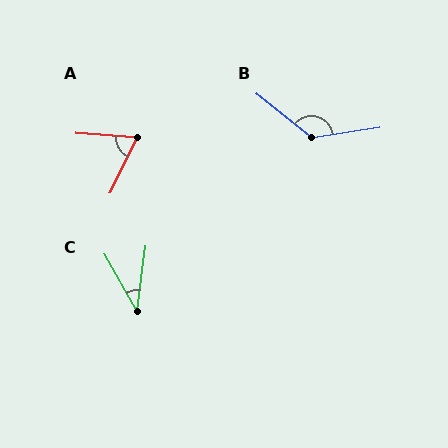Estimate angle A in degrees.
Approximately 68 degrees.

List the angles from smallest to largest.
C (37°), A (68°), B (132°).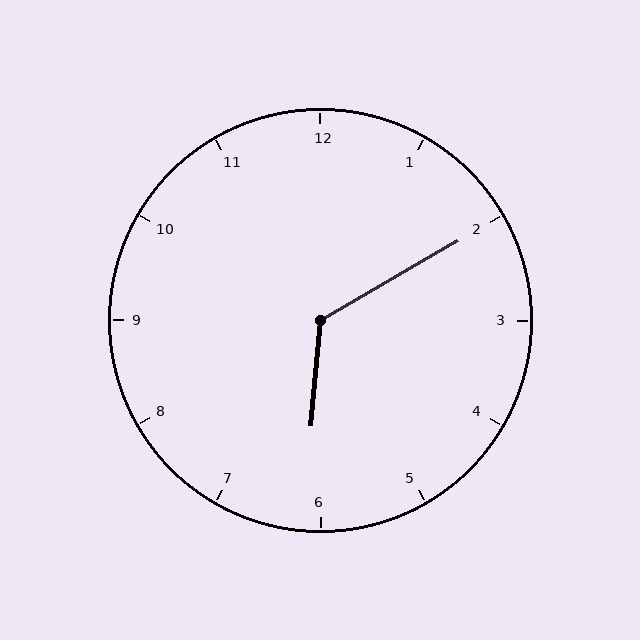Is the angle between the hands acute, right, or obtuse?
It is obtuse.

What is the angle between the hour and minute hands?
Approximately 125 degrees.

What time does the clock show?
6:10.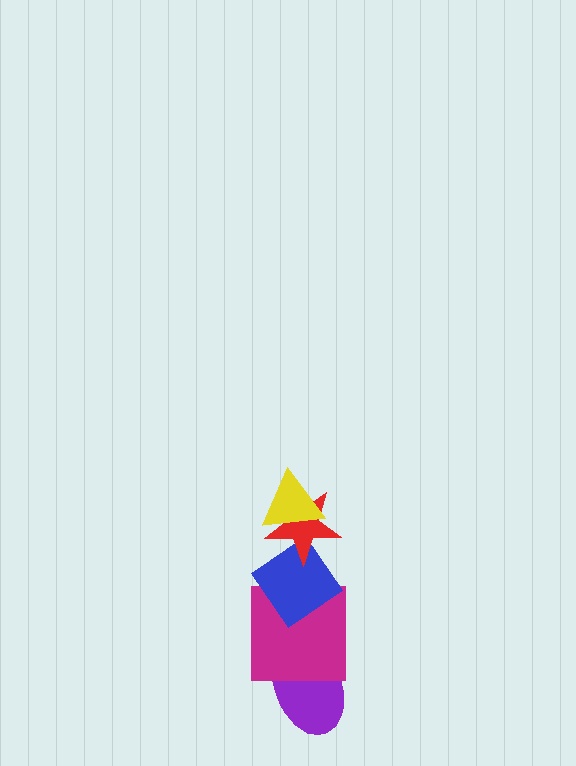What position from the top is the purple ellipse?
The purple ellipse is 5th from the top.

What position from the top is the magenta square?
The magenta square is 4th from the top.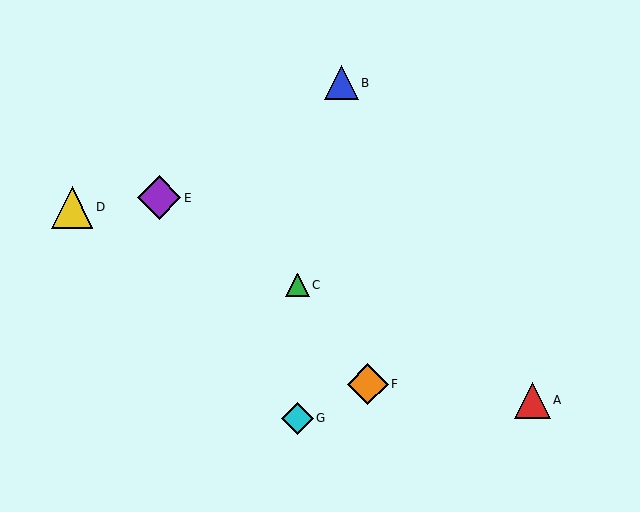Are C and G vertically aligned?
Yes, both are at x≈297.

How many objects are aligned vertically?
2 objects (C, G) are aligned vertically.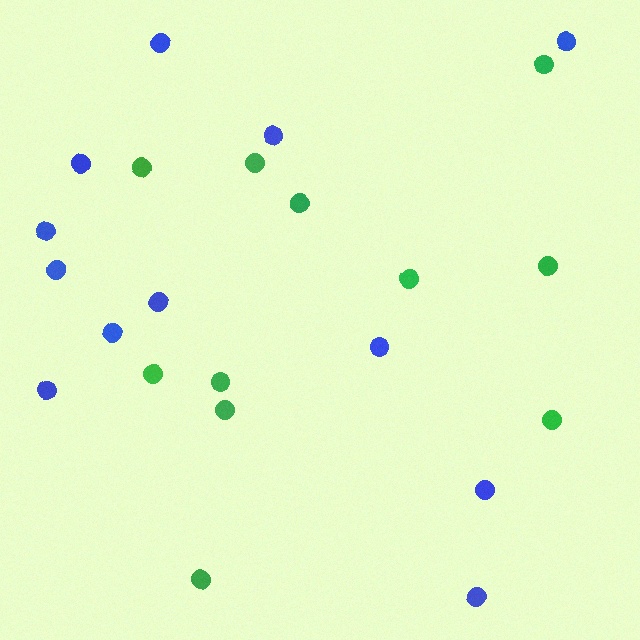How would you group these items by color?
There are 2 groups: one group of green circles (11) and one group of blue circles (12).